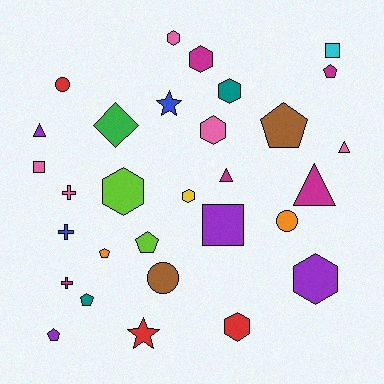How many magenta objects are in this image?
There are 5 magenta objects.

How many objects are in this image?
There are 30 objects.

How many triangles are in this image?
There are 4 triangles.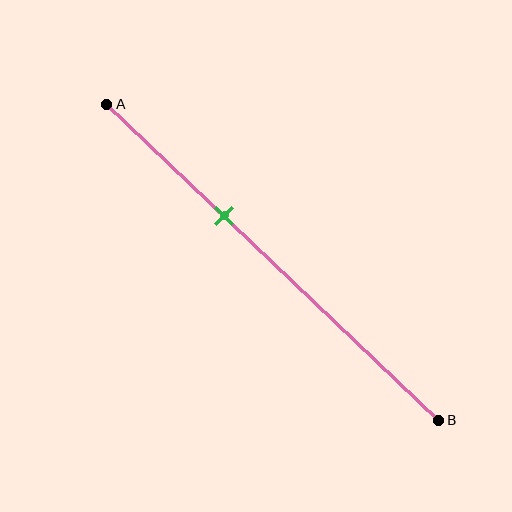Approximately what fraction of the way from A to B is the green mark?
The green mark is approximately 35% of the way from A to B.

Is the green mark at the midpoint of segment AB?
No, the mark is at about 35% from A, not at the 50% midpoint.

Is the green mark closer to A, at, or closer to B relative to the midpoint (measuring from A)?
The green mark is closer to point A than the midpoint of segment AB.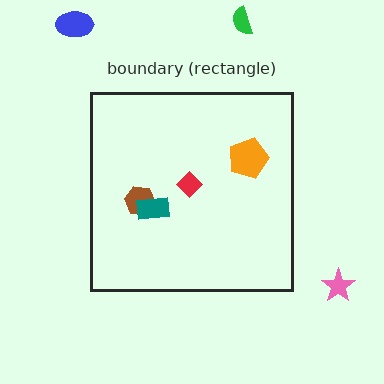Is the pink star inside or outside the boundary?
Outside.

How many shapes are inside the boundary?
4 inside, 3 outside.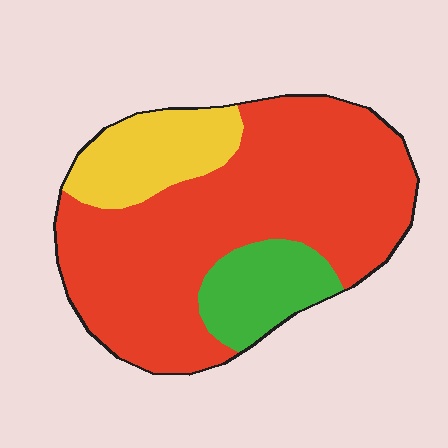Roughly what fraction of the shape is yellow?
Yellow covers 16% of the shape.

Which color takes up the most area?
Red, at roughly 70%.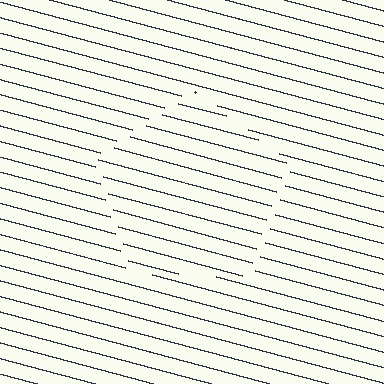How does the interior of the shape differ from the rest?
The interior of the shape contains the same grating, shifted by half a period — the contour is defined by the phase discontinuity where line-ends from the inner and outer gratings abut.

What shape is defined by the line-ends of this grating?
An illusory pentagon. The interior of the shape contains the same grating, shifted by half a period — the contour is defined by the phase discontinuity where line-ends from the inner and outer gratings abut.